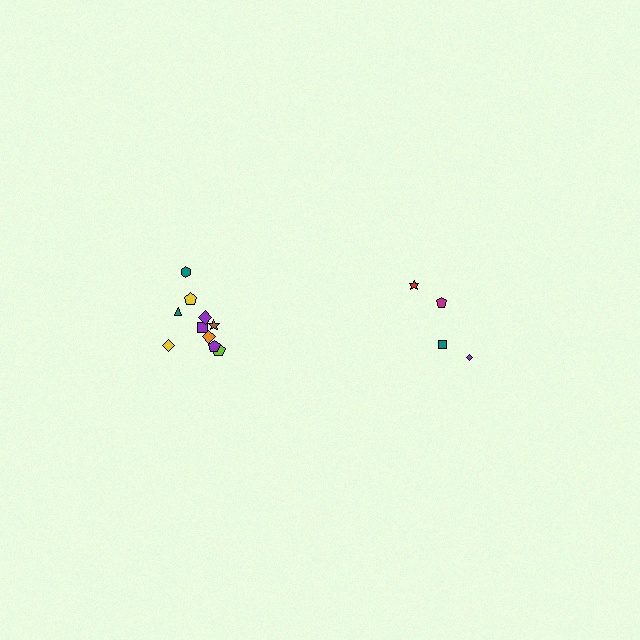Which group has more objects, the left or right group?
The left group.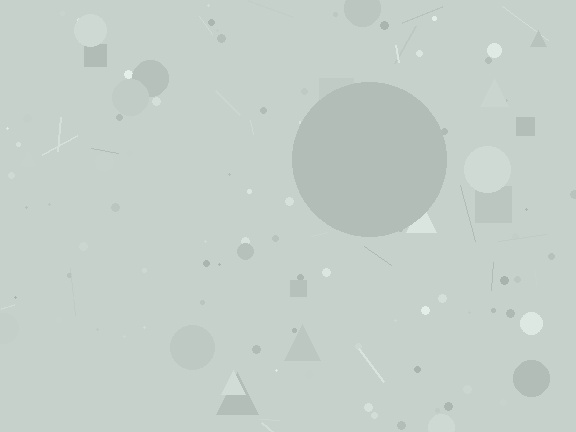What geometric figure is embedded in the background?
A circle is embedded in the background.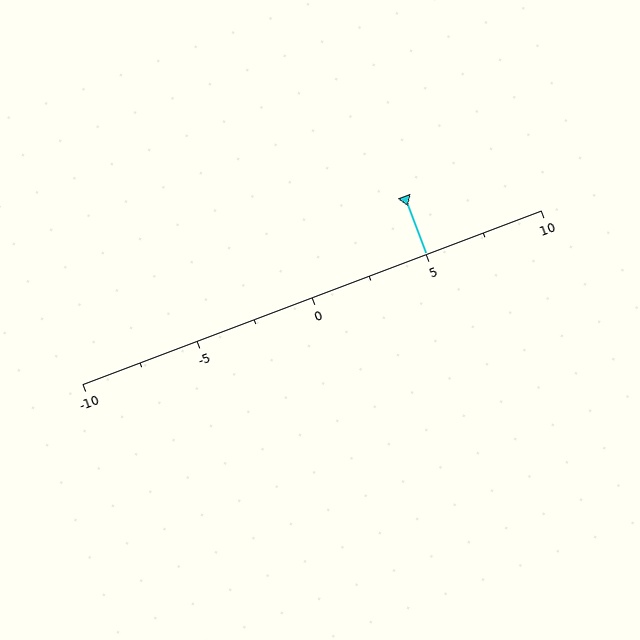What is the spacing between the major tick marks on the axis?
The major ticks are spaced 5 apart.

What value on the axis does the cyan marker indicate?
The marker indicates approximately 5.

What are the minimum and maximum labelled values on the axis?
The axis runs from -10 to 10.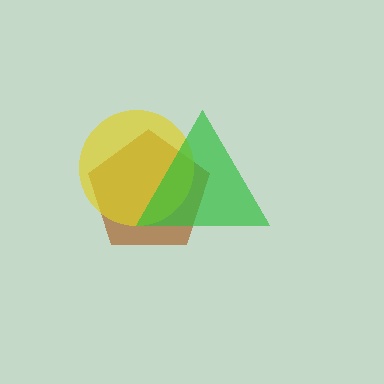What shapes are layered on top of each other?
The layered shapes are: a brown pentagon, a yellow circle, a green triangle.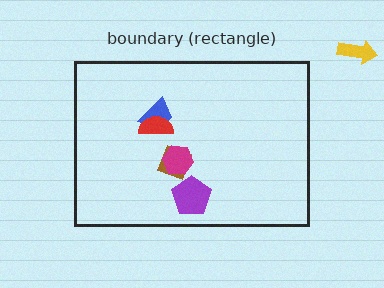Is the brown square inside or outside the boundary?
Inside.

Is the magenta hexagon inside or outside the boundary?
Inside.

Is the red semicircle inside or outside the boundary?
Inside.